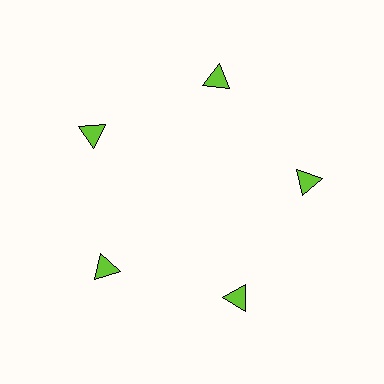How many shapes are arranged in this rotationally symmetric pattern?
There are 5 shapes, arranged in 5 groups of 1.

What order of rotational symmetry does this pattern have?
This pattern has 5-fold rotational symmetry.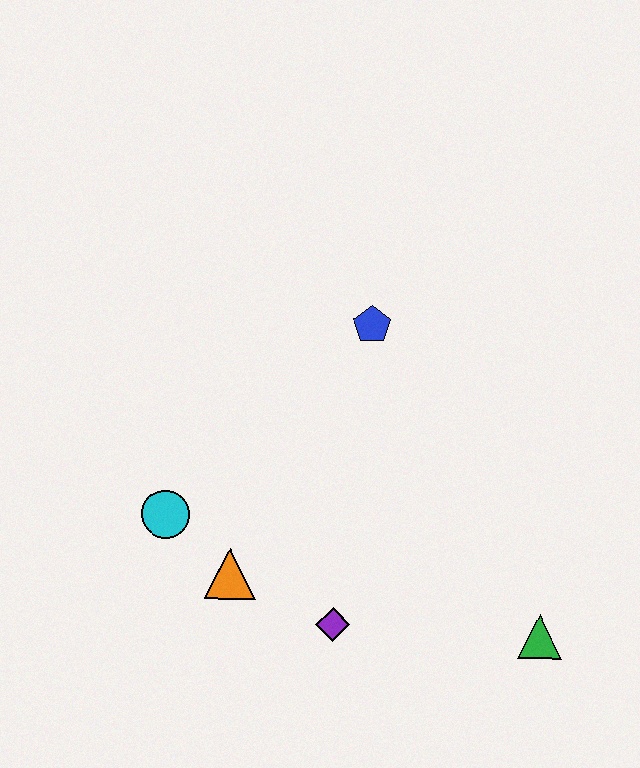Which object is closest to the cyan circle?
The orange triangle is closest to the cyan circle.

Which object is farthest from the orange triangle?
The green triangle is farthest from the orange triangle.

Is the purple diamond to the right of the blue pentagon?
No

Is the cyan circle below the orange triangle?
No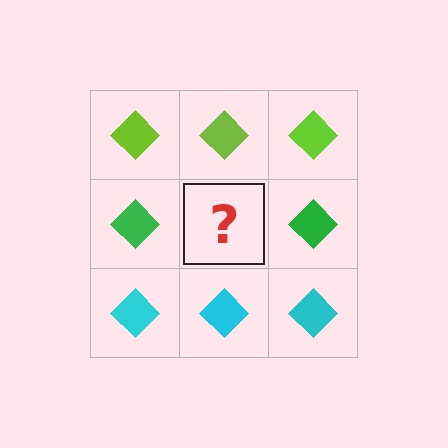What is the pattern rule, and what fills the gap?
The rule is that each row has a consistent color. The gap should be filled with a green diamond.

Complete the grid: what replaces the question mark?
The question mark should be replaced with a green diamond.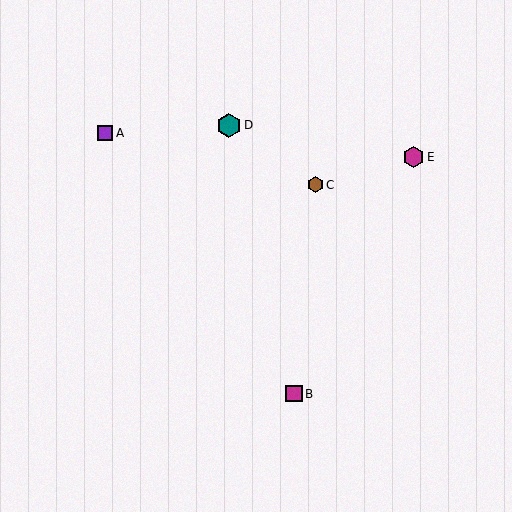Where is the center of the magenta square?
The center of the magenta square is at (294, 394).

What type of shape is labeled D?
Shape D is a teal hexagon.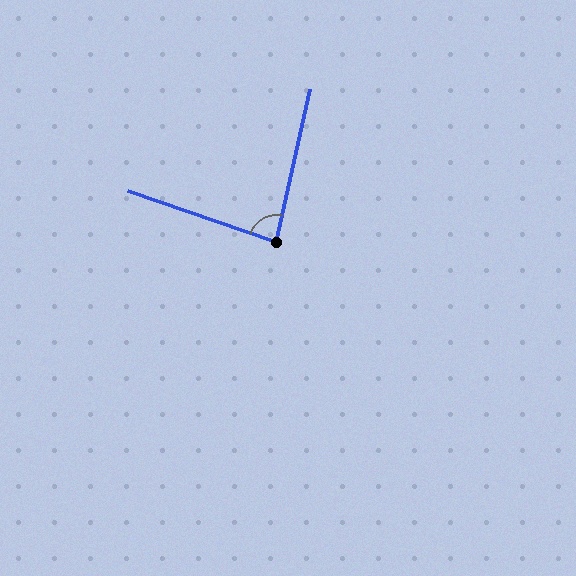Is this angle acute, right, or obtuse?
It is acute.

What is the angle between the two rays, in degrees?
Approximately 84 degrees.